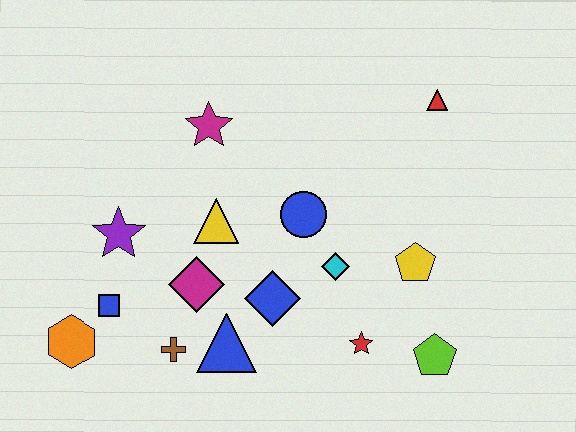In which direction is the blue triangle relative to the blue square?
The blue triangle is to the right of the blue square.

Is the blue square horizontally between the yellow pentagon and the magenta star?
No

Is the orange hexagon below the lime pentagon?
No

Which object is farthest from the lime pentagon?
The orange hexagon is farthest from the lime pentagon.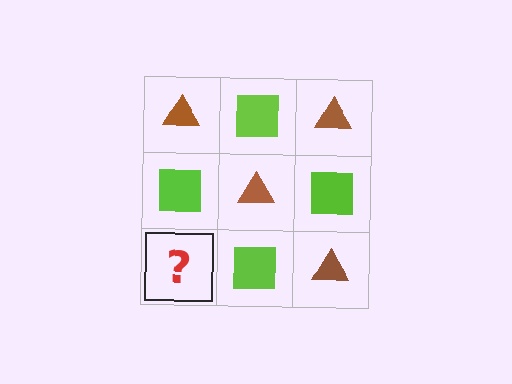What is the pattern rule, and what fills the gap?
The rule is that it alternates brown triangle and lime square in a checkerboard pattern. The gap should be filled with a brown triangle.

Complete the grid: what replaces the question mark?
The question mark should be replaced with a brown triangle.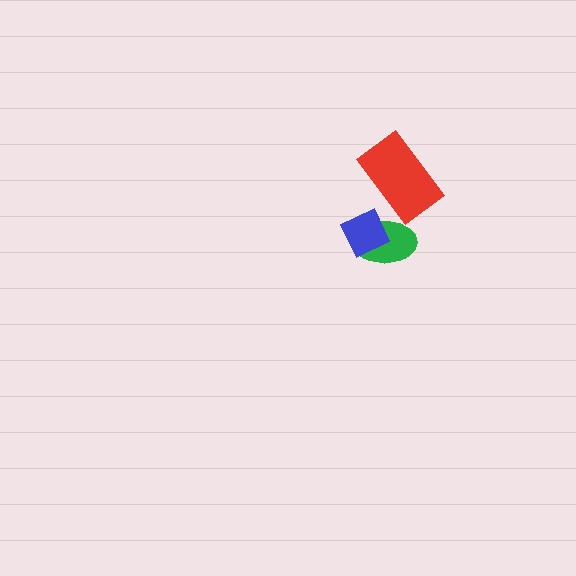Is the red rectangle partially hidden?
No, no other shape covers it.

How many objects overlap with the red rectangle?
0 objects overlap with the red rectangle.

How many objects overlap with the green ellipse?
1 object overlaps with the green ellipse.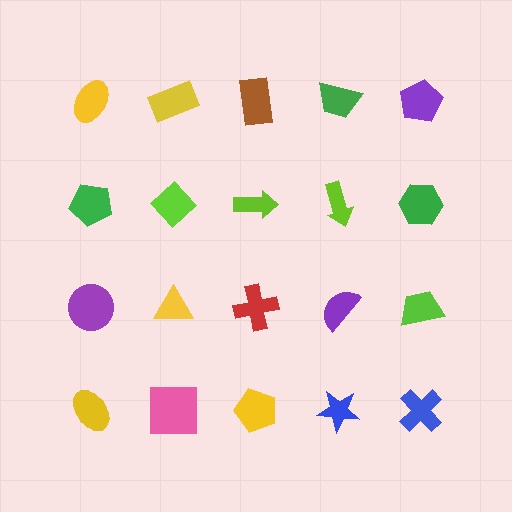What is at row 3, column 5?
A lime trapezoid.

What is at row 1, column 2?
A yellow rectangle.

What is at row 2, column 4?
A lime arrow.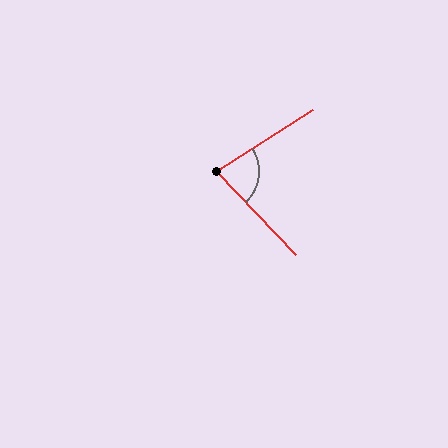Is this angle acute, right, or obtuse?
It is acute.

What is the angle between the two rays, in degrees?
Approximately 79 degrees.